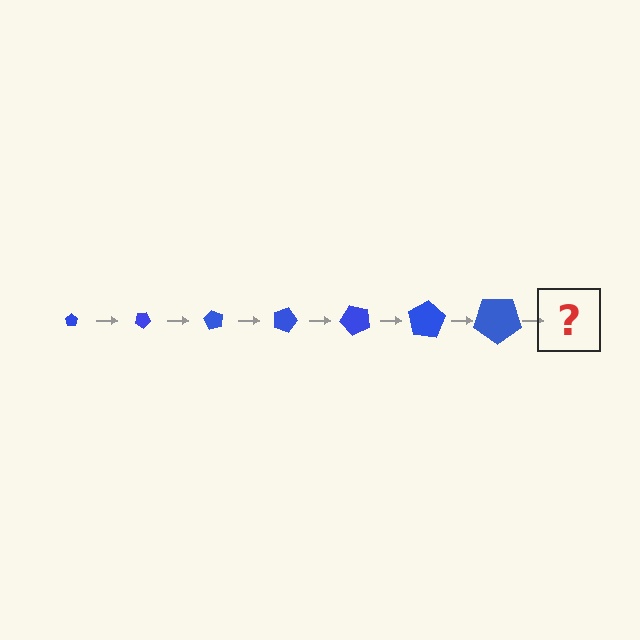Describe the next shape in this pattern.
It should be a pentagon, larger than the previous one and rotated 210 degrees from the start.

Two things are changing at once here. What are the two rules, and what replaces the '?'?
The two rules are that the pentagon grows larger each step and it rotates 30 degrees each step. The '?' should be a pentagon, larger than the previous one and rotated 210 degrees from the start.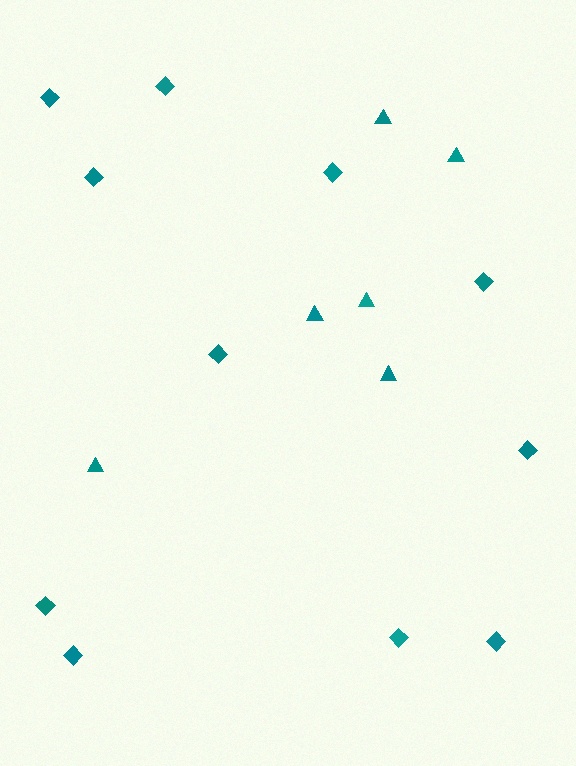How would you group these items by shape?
There are 2 groups: one group of triangles (6) and one group of diamonds (11).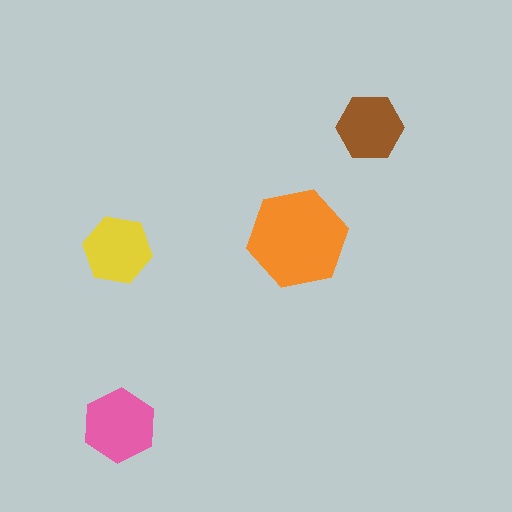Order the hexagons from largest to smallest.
the orange one, the pink one, the yellow one, the brown one.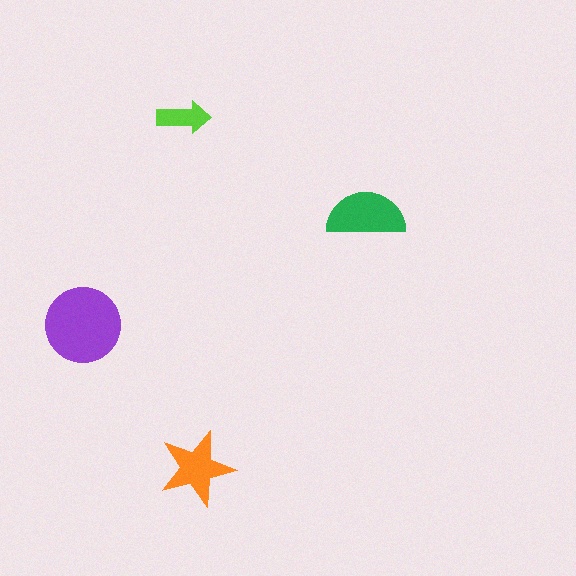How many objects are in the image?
There are 4 objects in the image.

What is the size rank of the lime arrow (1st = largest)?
4th.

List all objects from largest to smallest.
The purple circle, the green semicircle, the orange star, the lime arrow.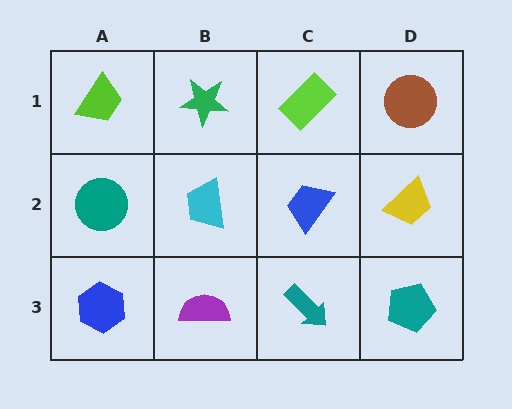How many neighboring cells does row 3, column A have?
2.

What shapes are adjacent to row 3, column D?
A yellow trapezoid (row 2, column D), a teal arrow (row 3, column C).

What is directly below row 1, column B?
A cyan trapezoid.